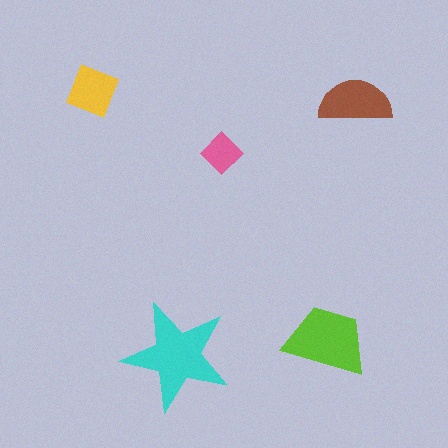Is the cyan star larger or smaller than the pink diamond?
Larger.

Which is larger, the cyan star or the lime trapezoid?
The cyan star.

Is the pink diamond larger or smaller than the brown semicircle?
Smaller.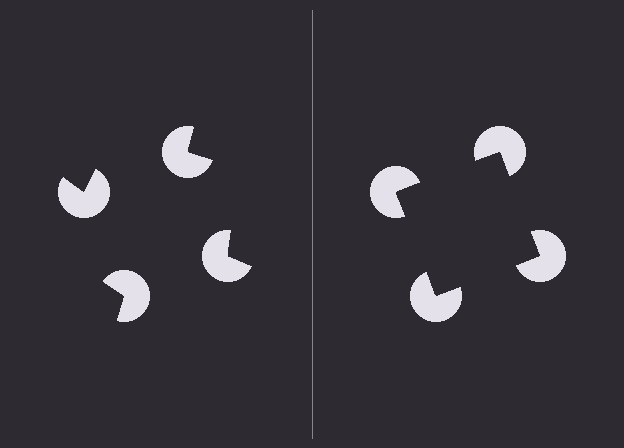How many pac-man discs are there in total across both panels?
8 — 4 on each side.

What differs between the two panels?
The pac-man discs are positioned identically on both sides; only the wedge orientations differ. On the right they align to a square; on the left they are misaligned.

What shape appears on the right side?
An illusory square.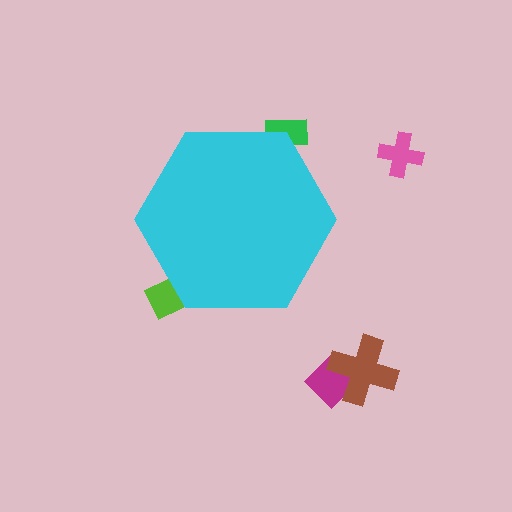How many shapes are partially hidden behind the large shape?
2 shapes are partially hidden.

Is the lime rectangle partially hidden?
Yes, the lime rectangle is partially hidden behind the cyan hexagon.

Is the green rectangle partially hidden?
Yes, the green rectangle is partially hidden behind the cyan hexagon.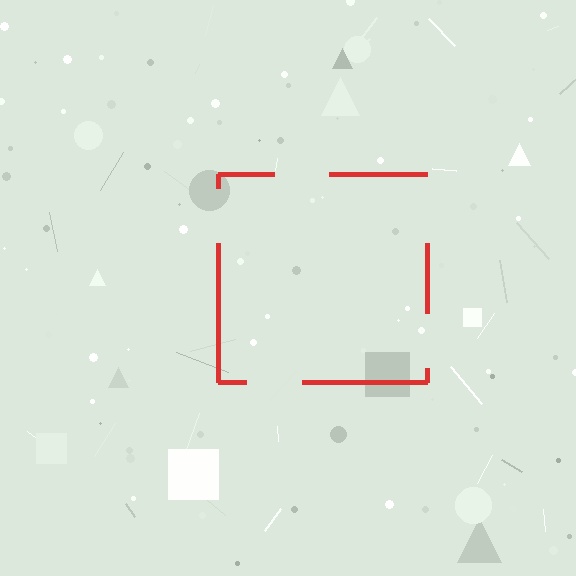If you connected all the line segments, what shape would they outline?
They would outline a square.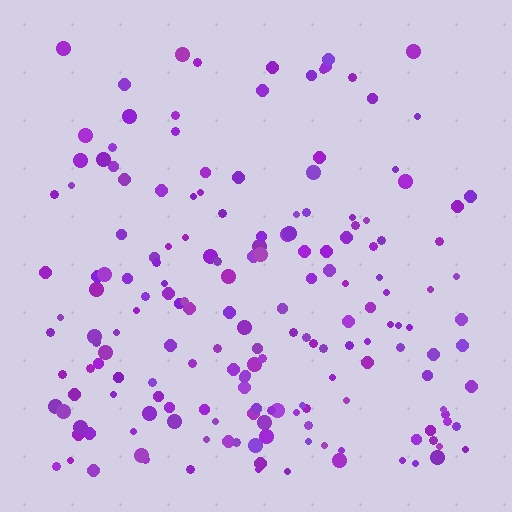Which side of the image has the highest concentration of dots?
The bottom.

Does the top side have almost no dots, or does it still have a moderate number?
Still a moderate number, just noticeably fewer than the bottom.